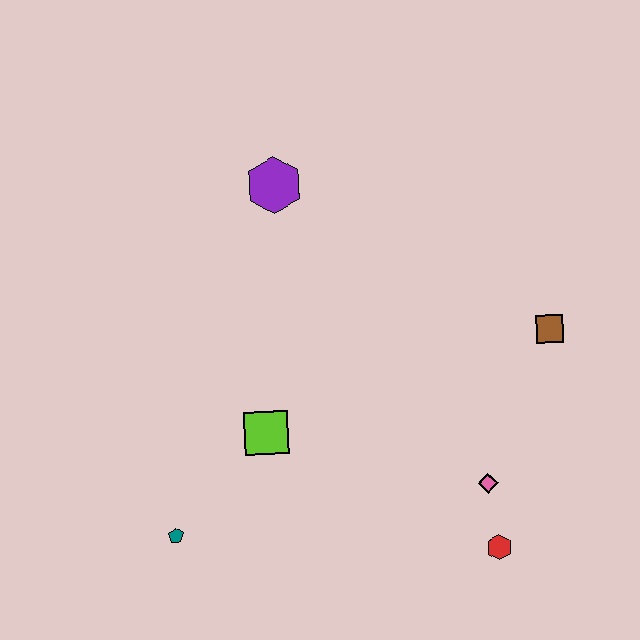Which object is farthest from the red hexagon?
The purple hexagon is farthest from the red hexagon.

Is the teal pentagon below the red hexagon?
No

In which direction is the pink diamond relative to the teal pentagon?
The pink diamond is to the right of the teal pentagon.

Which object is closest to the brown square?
The pink diamond is closest to the brown square.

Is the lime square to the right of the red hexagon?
No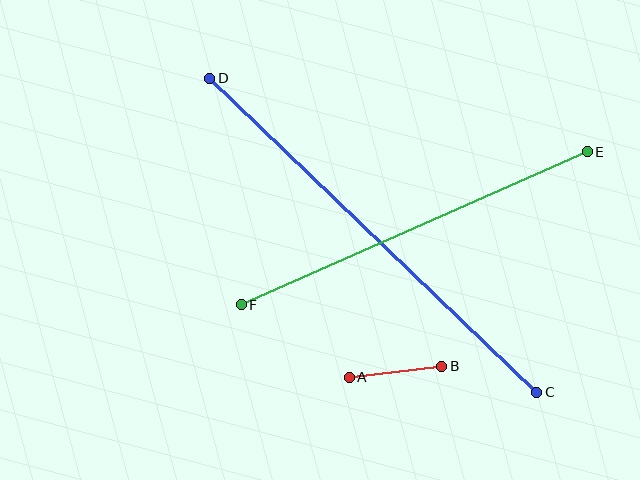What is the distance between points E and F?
The distance is approximately 378 pixels.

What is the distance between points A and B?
The distance is approximately 93 pixels.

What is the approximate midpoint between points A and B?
The midpoint is at approximately (395, 372) pixels.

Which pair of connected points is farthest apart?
Points C and D are farthest apart.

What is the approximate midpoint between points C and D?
The midpoint is at approximately (373, 235) pixels.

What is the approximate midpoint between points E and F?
The midpoint is at approximately (414, 228) pixels.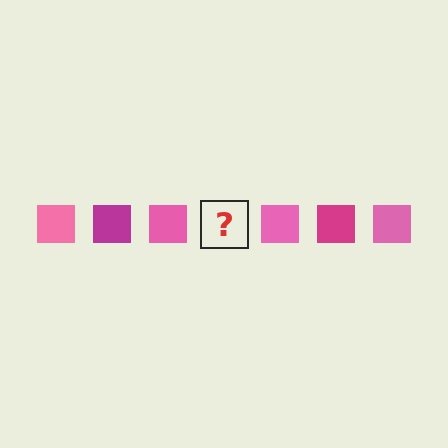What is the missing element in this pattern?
The missing element is a magenta square.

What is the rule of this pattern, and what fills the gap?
The rule is that the pattern cycles through pink, magenta squares. The gap should be filled with a magenta square.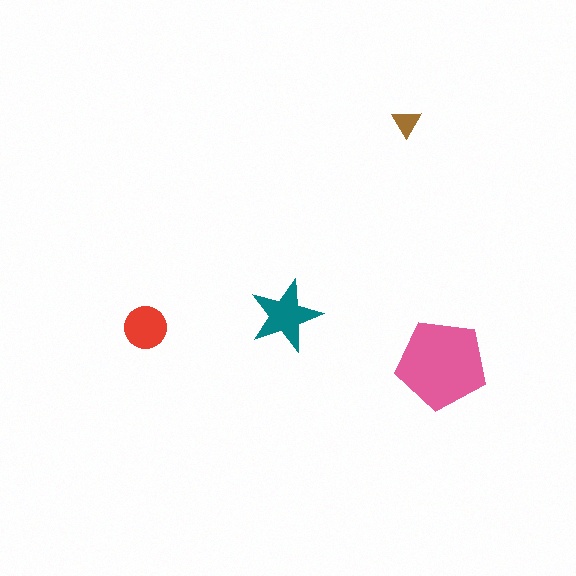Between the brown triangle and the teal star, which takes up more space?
The teal star.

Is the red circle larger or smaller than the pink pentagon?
Smaller.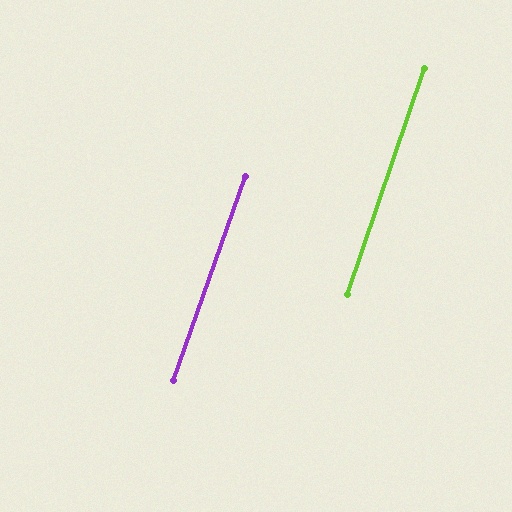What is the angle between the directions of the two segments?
Approximately 1 degree.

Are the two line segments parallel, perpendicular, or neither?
Parallel — their directions differ by only 0.7°.